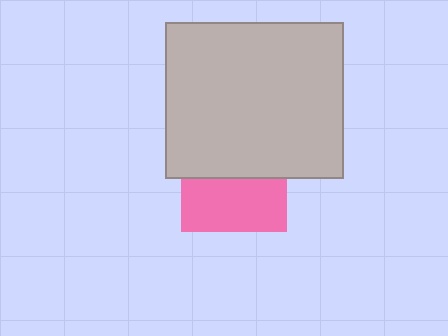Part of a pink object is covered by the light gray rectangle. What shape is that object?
It is a square.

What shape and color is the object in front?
The object in front is a light gray rectangle.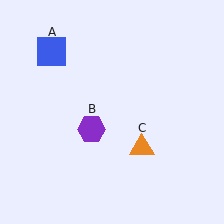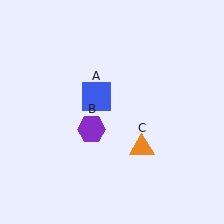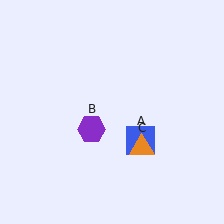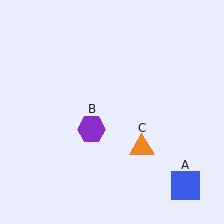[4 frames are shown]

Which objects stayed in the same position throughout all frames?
Purple hexagon (object B) and orange triangle (object C) remained stationary.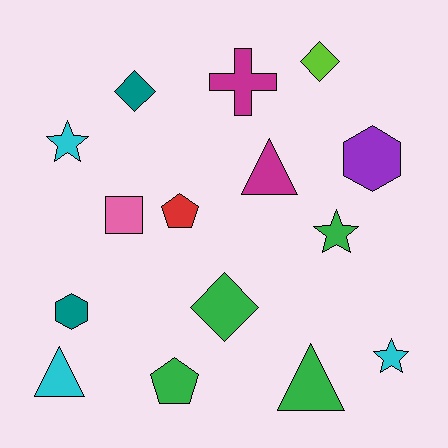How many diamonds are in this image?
There are 3 diamonds.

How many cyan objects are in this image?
There are 3 cyan objects.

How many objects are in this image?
There are 15 objects.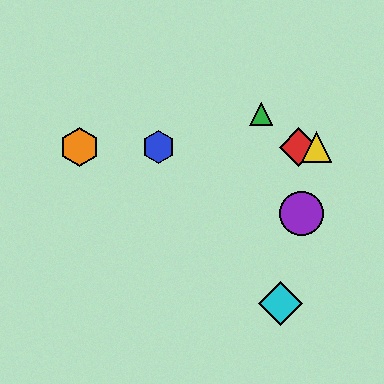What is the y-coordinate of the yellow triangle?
The yellow triangle is at y≈147.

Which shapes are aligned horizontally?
The red diamond, the blue hexagon, the yellow triangle, the orange hexagon are aligned horizontally.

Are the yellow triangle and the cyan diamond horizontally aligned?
No, the yellow triangle is at y≈147 and the cyan diamond is at y≈304.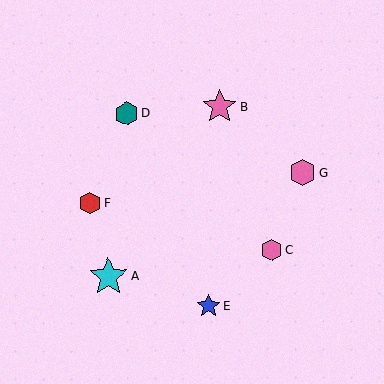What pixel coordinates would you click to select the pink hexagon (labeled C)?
Click at (272, 251) to select the pink hexagon C.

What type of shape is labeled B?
Shape B is a pink star.